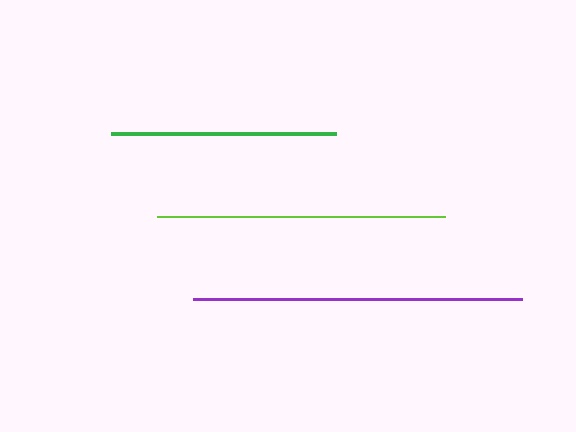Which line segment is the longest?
The purple line is the longest at approximately 329 pixels.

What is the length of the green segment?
The green segment is approximately 225 pixels long.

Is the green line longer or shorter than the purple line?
The purple line is longer than the green line.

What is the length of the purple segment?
The purple segment is approximately 329 pixels long.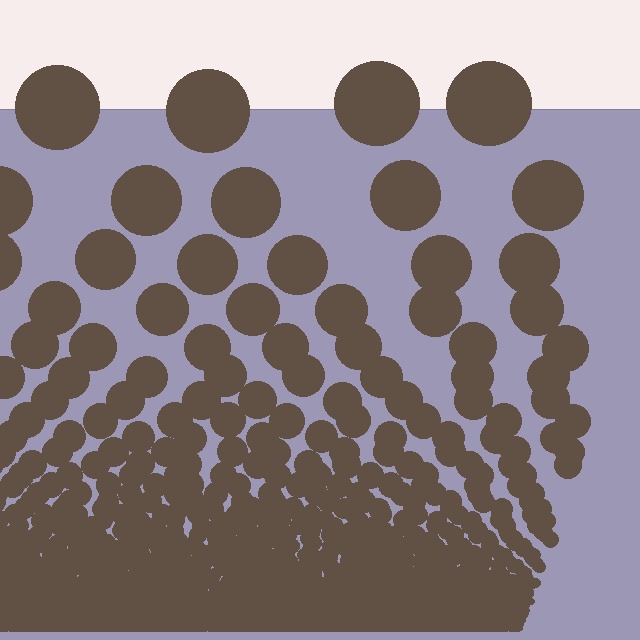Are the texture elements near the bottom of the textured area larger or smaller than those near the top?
Smaller. The gradient is inverted — elements near the bottom are smaller and denser.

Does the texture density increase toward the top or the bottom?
Density increases toward the bottom.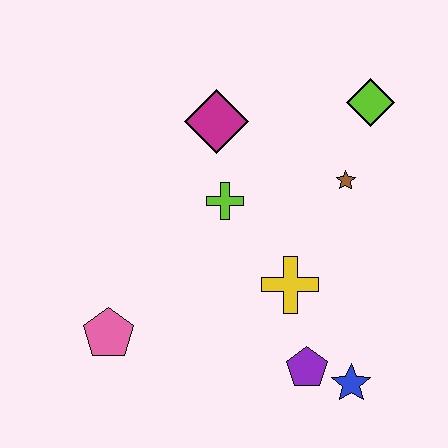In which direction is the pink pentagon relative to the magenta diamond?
The pink pentagon is below the magenta diamond.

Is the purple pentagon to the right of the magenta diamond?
Yes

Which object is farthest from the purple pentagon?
The lime diamond is farthest from the purple pentagon.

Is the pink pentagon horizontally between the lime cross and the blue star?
No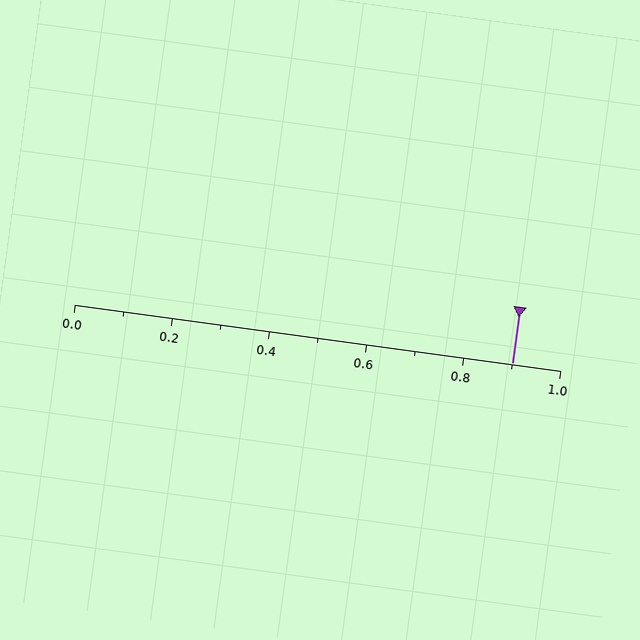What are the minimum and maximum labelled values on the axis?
The axis runs from 0.0 to 1.0.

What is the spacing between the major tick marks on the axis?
The major ticks are spaced 0.2 apart.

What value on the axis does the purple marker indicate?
The marker indicates approximately 0.9.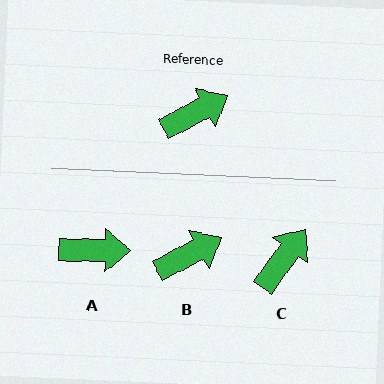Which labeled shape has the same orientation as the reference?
B.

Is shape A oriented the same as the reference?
No, it is off by about 29 degrees.